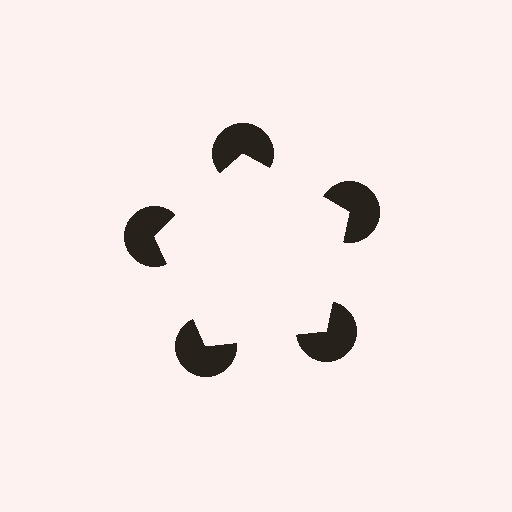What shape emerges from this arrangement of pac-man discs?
An illusory pentagon — its edges are inferred from the aligned wedge cuts in the pac-man discs, not physically drawn.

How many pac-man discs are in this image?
There are 5 — one at each vertex of the illusory pentagon.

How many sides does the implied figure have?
5 sides.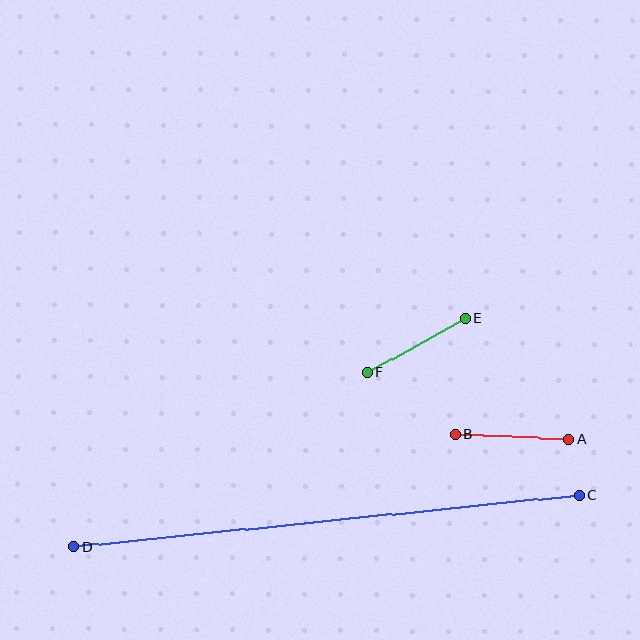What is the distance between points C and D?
The distance is approximately 507 pixels.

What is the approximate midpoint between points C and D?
The midpoint is at approximately (327, 521) pixels.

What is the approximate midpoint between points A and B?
The midpoint is at approximately (512, 436) pixels.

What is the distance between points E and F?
The distance is approximately 112 pixels.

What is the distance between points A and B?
The distance is approximately 113 pixels.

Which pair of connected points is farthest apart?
Points C and D are farthest apart.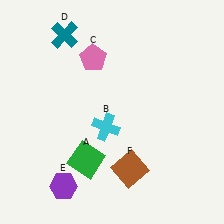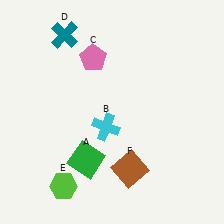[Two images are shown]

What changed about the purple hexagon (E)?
In Image 1, E is purple. In Image 2, it changed to lime.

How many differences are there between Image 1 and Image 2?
There is 1 difference between the two images.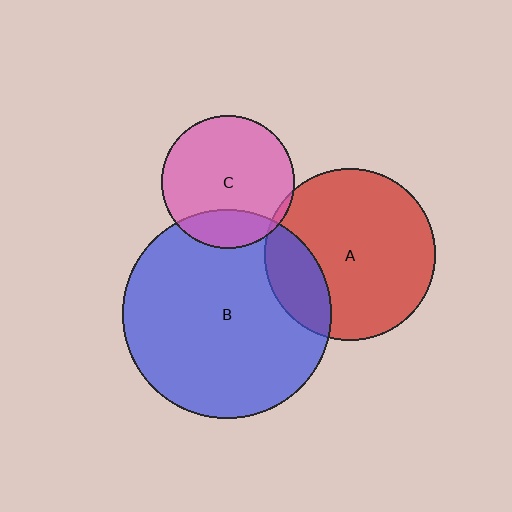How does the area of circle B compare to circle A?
Approximately 1.5 times.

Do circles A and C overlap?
Yes.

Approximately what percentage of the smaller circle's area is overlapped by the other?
Approximately 5%.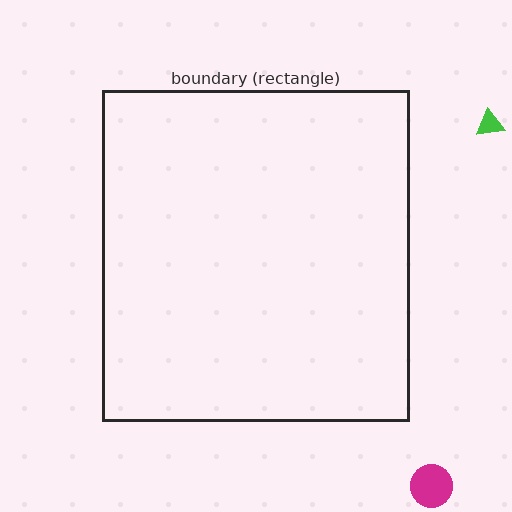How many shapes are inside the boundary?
0 inside, 2 outside.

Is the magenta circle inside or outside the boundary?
Outside.